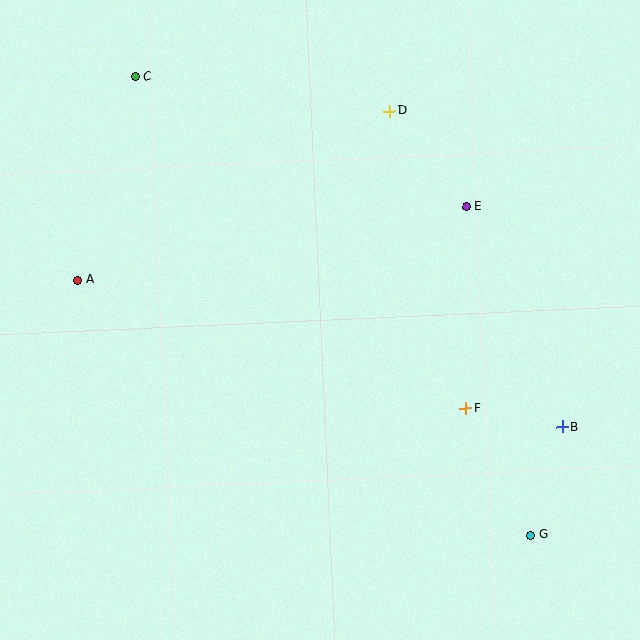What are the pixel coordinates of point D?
Point D is at (390, 111).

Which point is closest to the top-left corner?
Point C is closest to the top-left corner.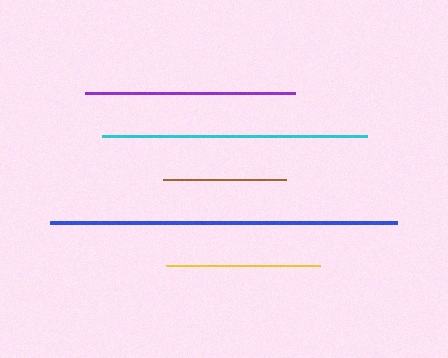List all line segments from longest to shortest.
From longest to shortest: blue, cyan, purple, yellow, brown.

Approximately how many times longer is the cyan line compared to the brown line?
The cyan line is approximately 2.2 times the length of the brown line.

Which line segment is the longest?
The blue line is the longest at approximately 347 pixels.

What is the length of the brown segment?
The brown segment is approximately 123 pixels long.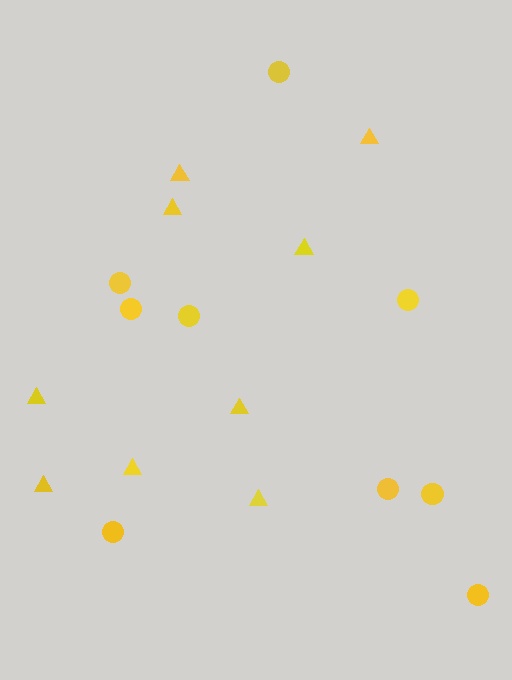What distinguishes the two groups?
There are 2 groups: one group of circles (9) and one group of triangles (9).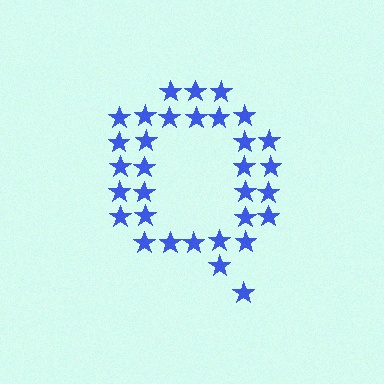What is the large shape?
The large shape is the letter Q.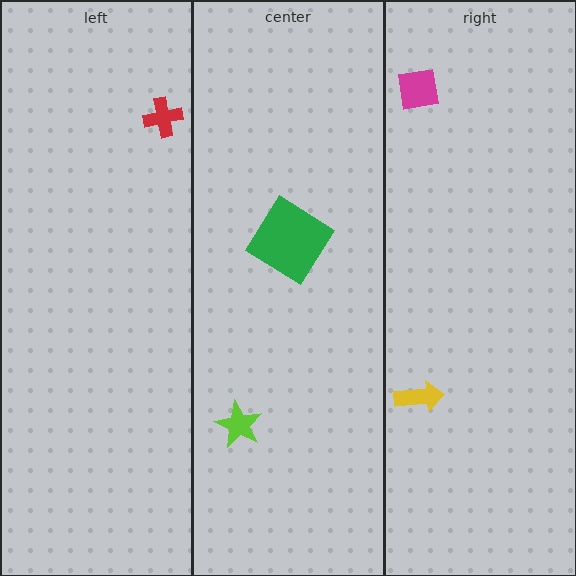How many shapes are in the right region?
2.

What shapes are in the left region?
The red cross.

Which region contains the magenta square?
The right region.